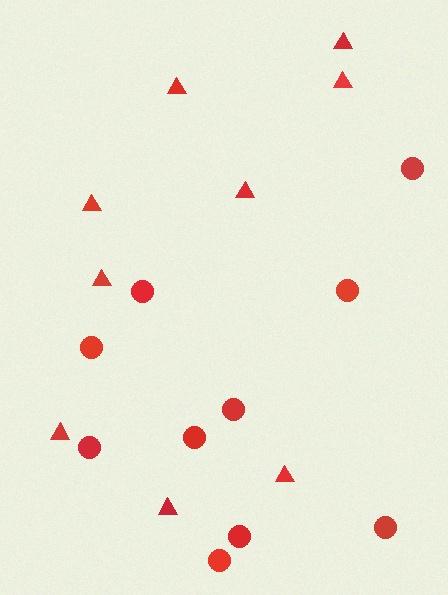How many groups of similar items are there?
There are 2 groups: one group of triangles (9) and one group of circles (10).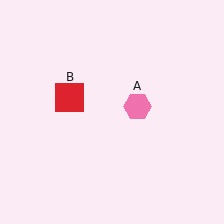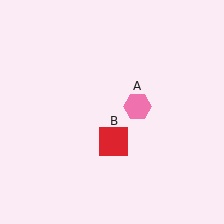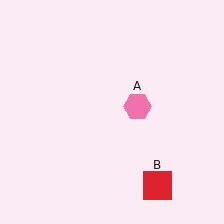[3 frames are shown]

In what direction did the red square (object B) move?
The red square (object B) moved down and to the right.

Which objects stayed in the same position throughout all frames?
Pink hexagon (object A) remained stationary.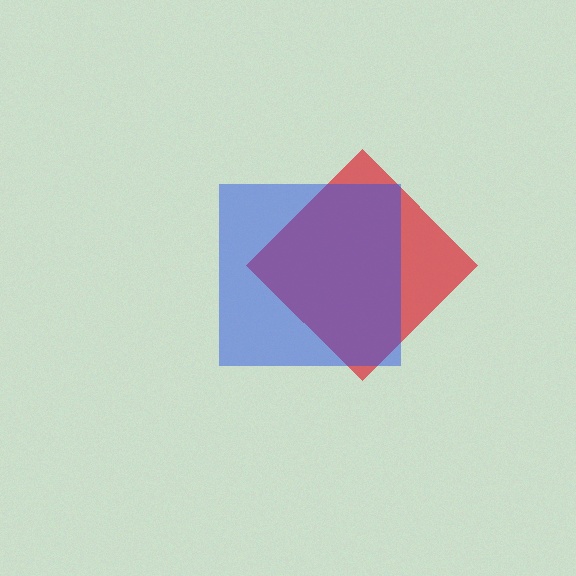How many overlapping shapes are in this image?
There are 2 overlapping shapes in the image.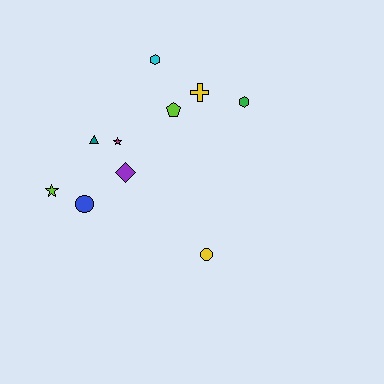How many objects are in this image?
There are 10 objects.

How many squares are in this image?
There are no squares.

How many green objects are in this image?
There is 1 green object.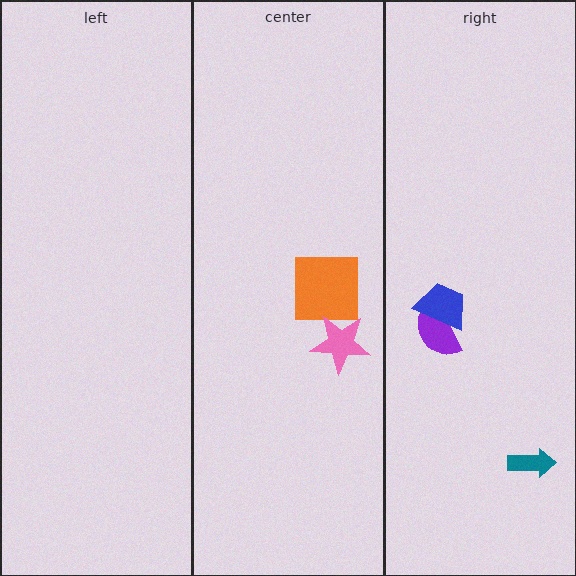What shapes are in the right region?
The teal arrow, the purple semicircle, the blue trapezoid.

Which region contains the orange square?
The center region.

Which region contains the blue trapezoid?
The right region.